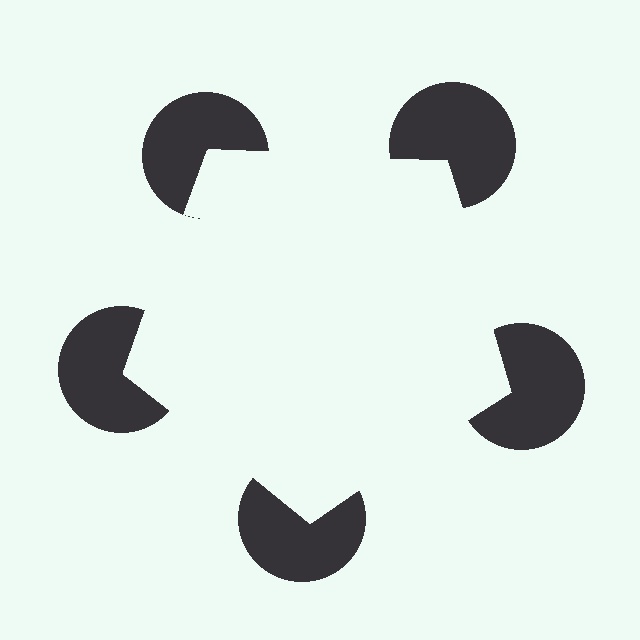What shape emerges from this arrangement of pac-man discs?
An illusory pentagon — its edges are inferred from the aligned wedge cuts in the pac-man discs, not physically drawn.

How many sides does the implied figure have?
5 sides.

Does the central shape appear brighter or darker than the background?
It typically appears slightly brighter than the background, even though no actual brightness change is drawn.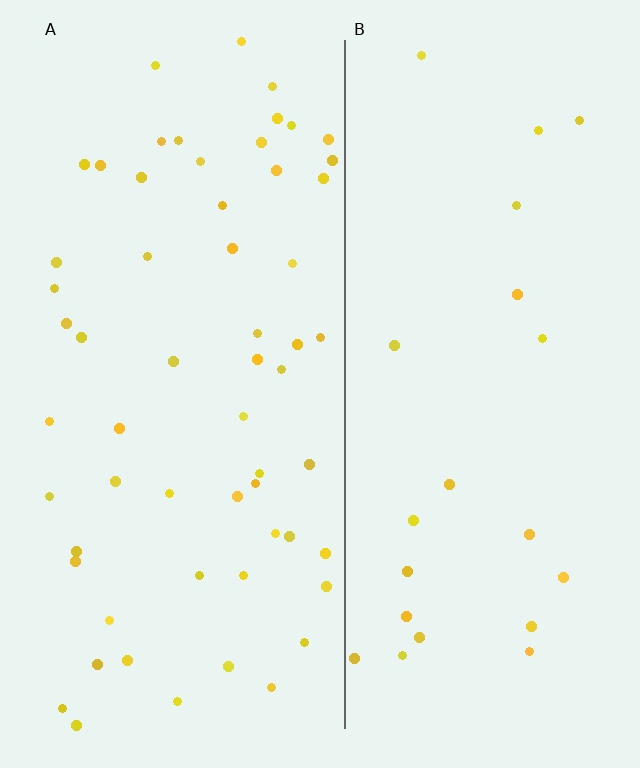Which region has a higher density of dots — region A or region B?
A (the left).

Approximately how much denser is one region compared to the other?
Approximately 2.7× — region A over region B.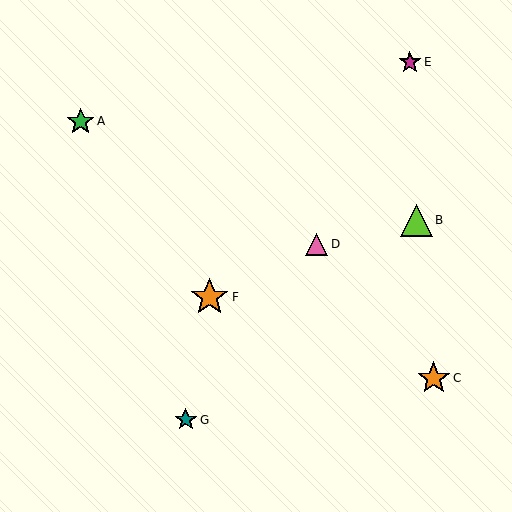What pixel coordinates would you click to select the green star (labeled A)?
Click at (81, 121) to select the green star A.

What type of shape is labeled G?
Shape G is a teal star.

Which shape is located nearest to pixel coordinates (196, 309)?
The orange star (labeled F) at (210, 297) is nearest to that location.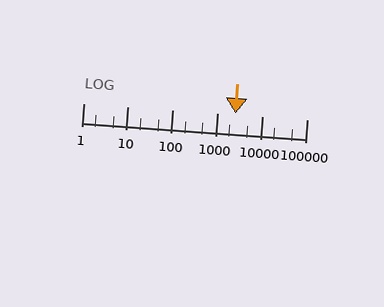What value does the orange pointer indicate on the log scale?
The pointer indicates approximately 2600.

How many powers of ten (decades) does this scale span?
The scale spans 5 decades, from 1 to 100000.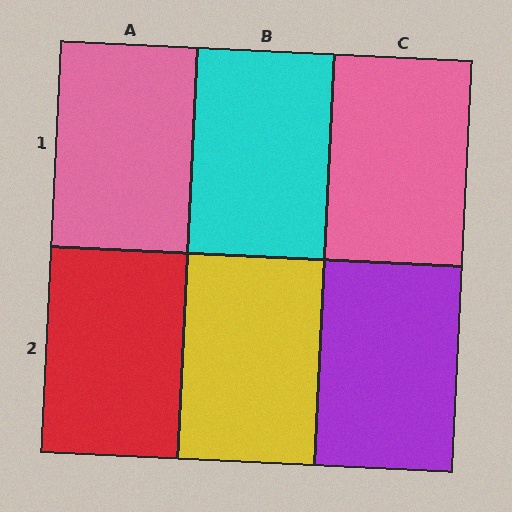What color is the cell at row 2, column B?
Yellow.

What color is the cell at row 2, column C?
Purple.